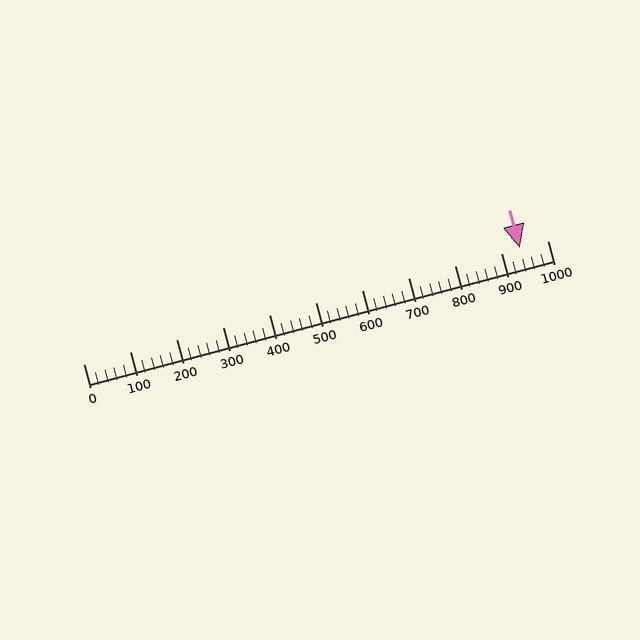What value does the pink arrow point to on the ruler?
The pink arrow points to approximately 940.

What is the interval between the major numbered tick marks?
The major tick marks are spaced 100 units apart.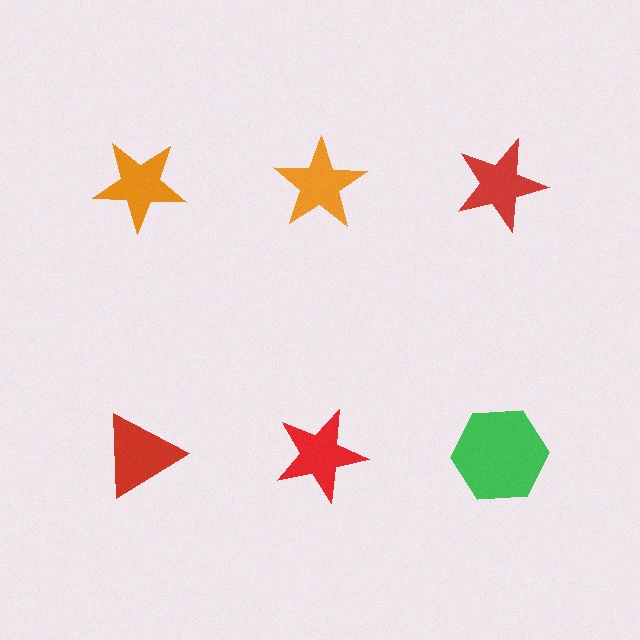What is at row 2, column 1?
A red triangle.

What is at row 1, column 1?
An orange star.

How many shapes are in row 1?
3 shapes.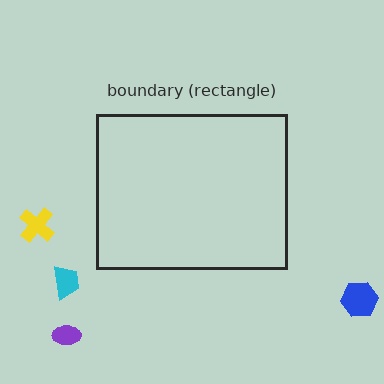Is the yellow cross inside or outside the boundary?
Outside.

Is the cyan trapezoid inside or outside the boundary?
Outside.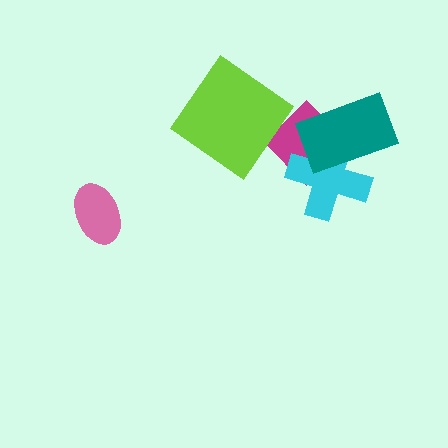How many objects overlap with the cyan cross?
2 objects overlap with the cyan cross.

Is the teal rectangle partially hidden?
No, no other shape covers it.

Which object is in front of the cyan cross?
The teal rectangle is in front of the cyan cross.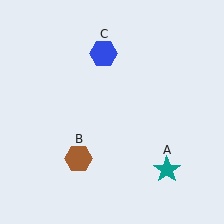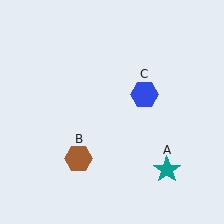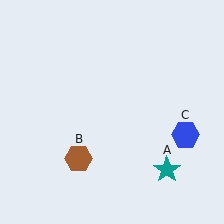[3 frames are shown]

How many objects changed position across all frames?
1 object changed position: blue hexagon (object C).